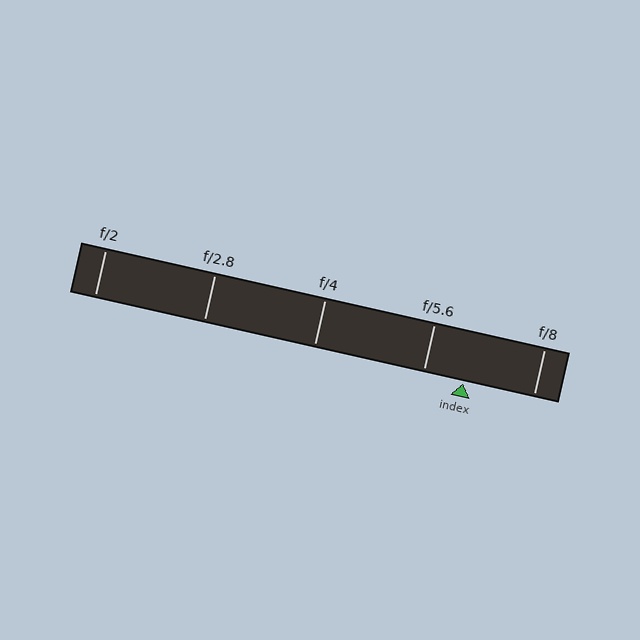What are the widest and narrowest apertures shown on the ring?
The widest aperture shown is f/2 and the narrowest is f/8.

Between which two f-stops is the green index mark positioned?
The index mark is between f/5.6 and f/8.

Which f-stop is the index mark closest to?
The index mark is closest to f/5.6.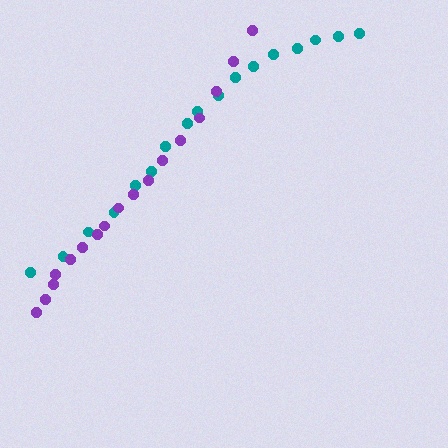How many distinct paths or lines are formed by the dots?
There are 2 distinct paths.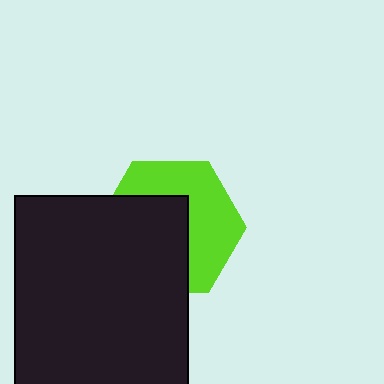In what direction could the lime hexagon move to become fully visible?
The lime hexagon could move toward the upper-right. That would shift it out from behind the black rectangle entirely.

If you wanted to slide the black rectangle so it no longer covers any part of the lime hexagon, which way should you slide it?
Slide it toward the lower-left — that is the most direct way to separate the two shapes.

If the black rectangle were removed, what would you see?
You would see the complete lime hexagon.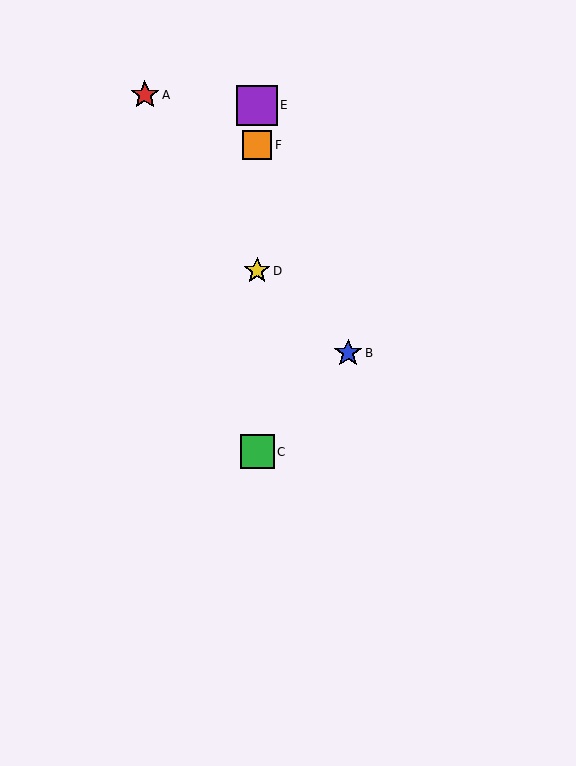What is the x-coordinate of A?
Object A is at x≈145.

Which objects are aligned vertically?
Objects C, D, E, F are aligned vertically.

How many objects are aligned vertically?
4 objects (C, D, E, F) are aligned vertically.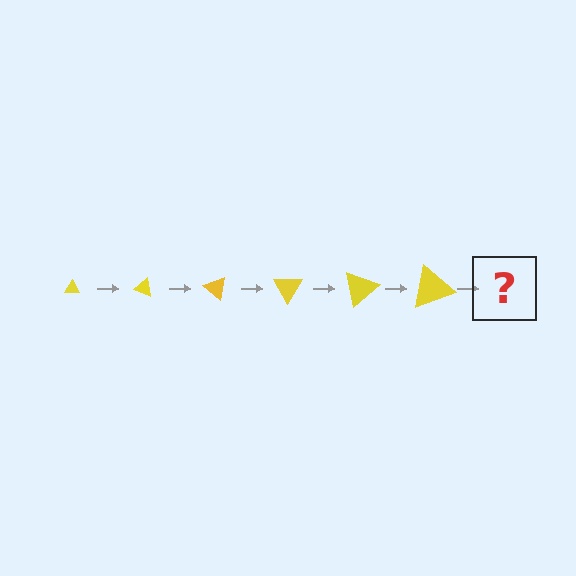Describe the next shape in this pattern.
It should be a triangle, larger than the previous one and rotated 120 degrees from the start.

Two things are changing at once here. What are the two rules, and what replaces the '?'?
The two rules are that the triangle grows larger each step and it rotates 20 degrees each step. The '?' should be a triangle, larger than the previous one and rotated 120 degrees from the start.